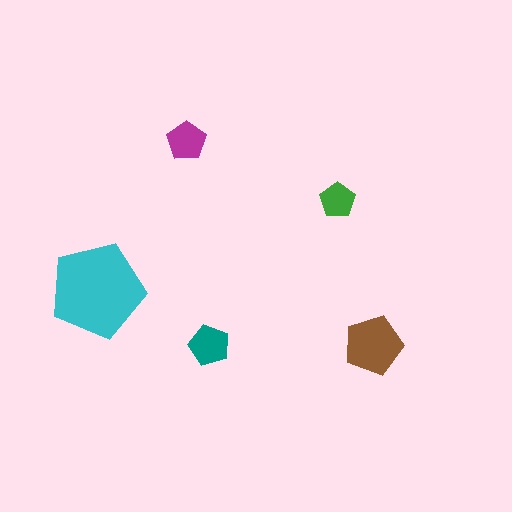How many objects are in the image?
There are 5 objects in the image.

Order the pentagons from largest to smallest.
the cyan one, the brown one, the teal one, the magenta one, the green one.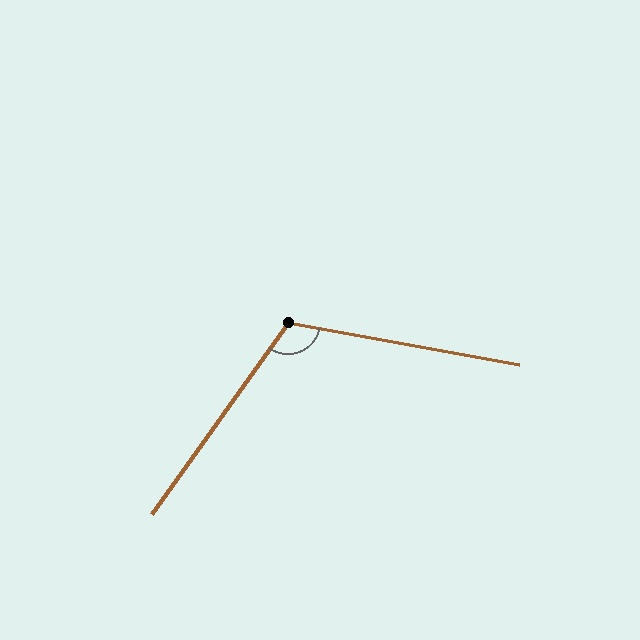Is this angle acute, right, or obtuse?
It is obtuse.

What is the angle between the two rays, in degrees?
Approximately 115 degrees.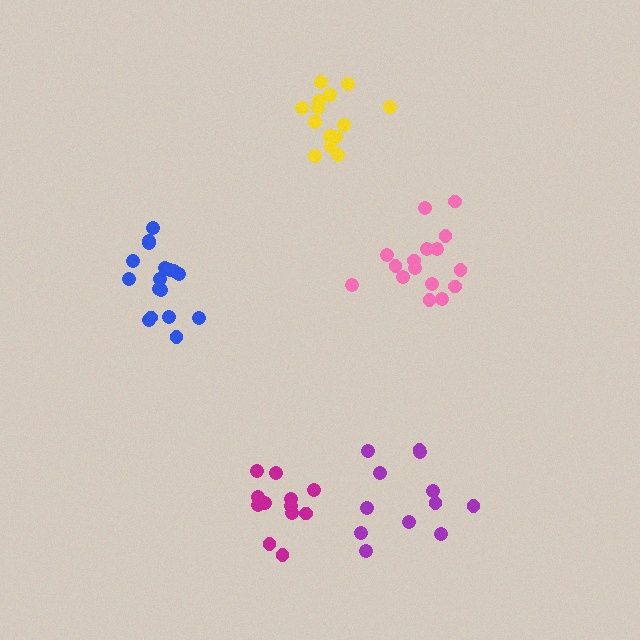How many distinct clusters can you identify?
There are 5 distinct clusters.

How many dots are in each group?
Group 1: 12 dots, Group 2: 16 dots, Group 3: 12 dots, Group 4: 14 dots, Group 5: 17 dots (71 total).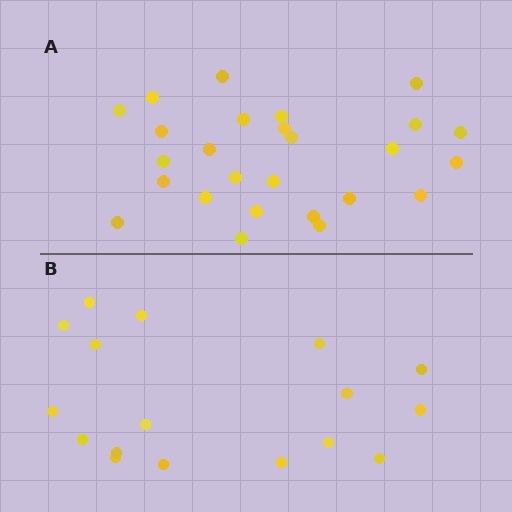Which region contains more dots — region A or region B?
Region A (the top region) has more dots.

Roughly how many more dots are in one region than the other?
Region A has roughly 8 or so more dots than region B.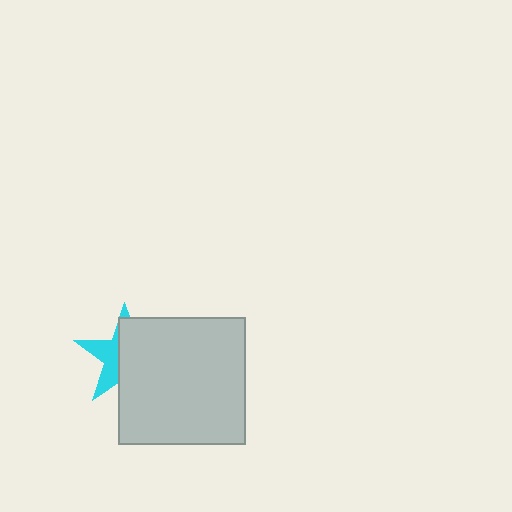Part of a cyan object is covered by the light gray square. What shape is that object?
It is a star.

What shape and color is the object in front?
The object in front is a light gray square.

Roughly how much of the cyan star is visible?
A small part of it is visible (roughly 38%).